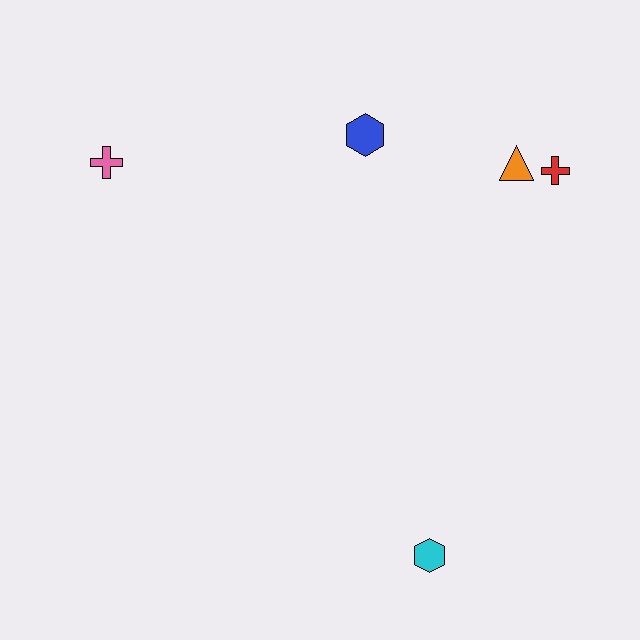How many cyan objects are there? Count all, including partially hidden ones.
There is 1 cyan object.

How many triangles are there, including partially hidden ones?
There is 1 triangle.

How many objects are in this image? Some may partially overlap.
There are 5 objects.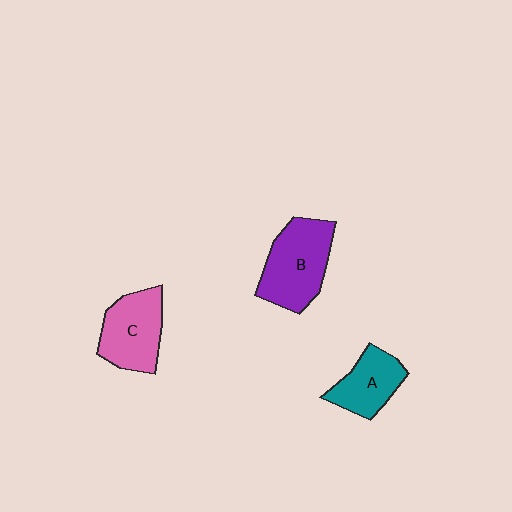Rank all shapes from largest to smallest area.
From largest to smallest: B (purple), C (pink), A (teal).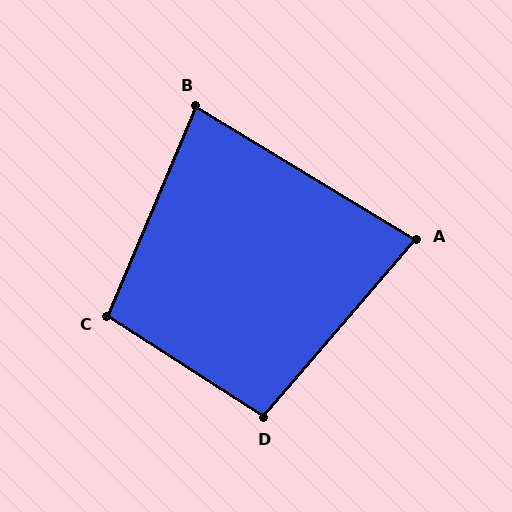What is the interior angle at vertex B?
Approximately 82 degrees (acute).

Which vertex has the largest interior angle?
C, at approximately 100 degrees.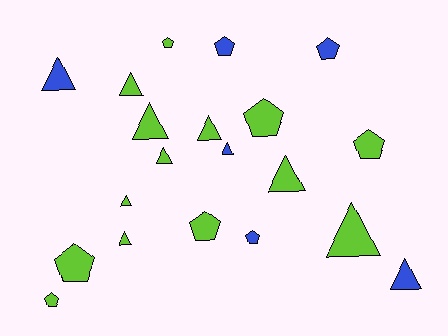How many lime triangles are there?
There are 8 lime triangles.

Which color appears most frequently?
Lime, with 14 objects.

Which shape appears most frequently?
Triangle, with 11 objects.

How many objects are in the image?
There are 20 objects.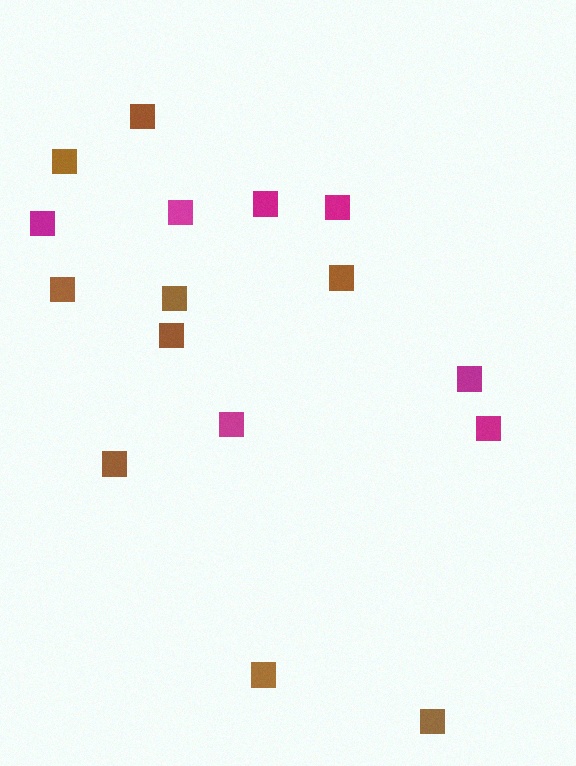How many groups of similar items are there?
There are 2 groups: one group of brown squares (9) and one group of magenta squares (7).